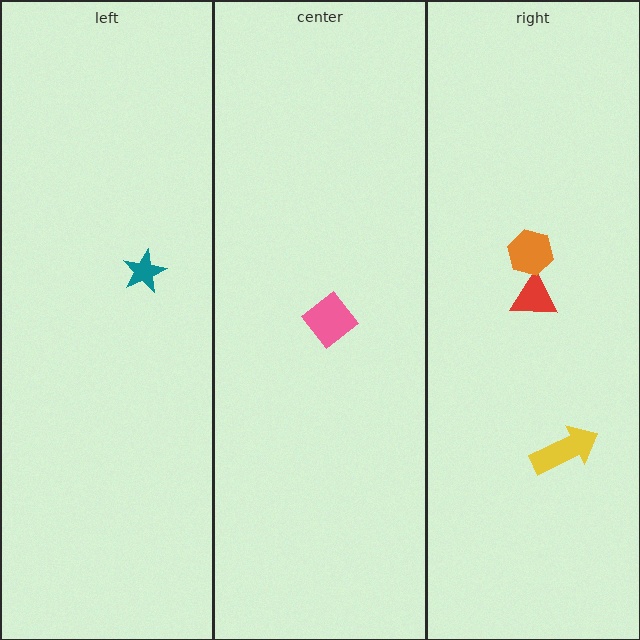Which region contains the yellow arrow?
The right region.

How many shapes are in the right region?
3.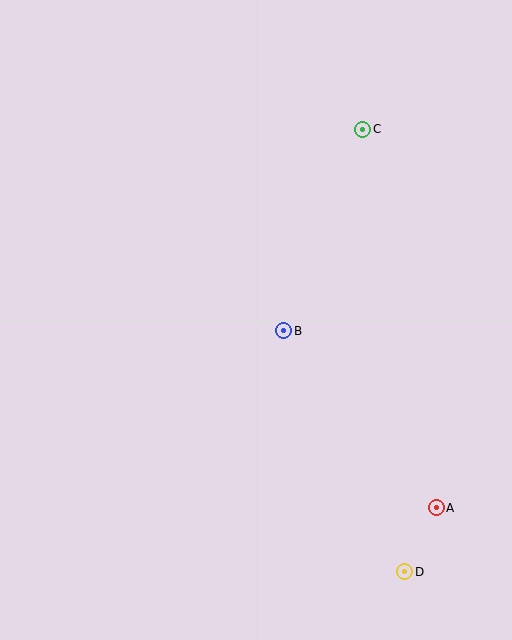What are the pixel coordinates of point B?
Point B is at (284, 331).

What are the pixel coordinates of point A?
Point A is at (436, 508).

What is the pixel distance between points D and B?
The distance between D and B is 270 pixels.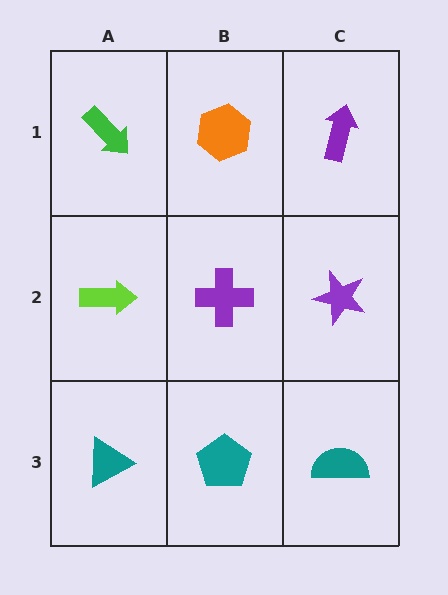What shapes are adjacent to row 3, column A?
A lime arrow (row 2, column A), a teal pentagon (row 3, column B).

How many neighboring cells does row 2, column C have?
3.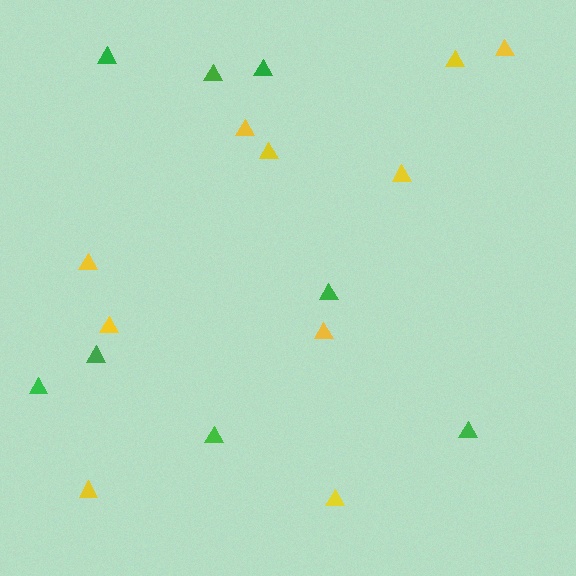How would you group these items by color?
There are 2 groups: one group of green triangles (8) and one group of yellow triangles (10).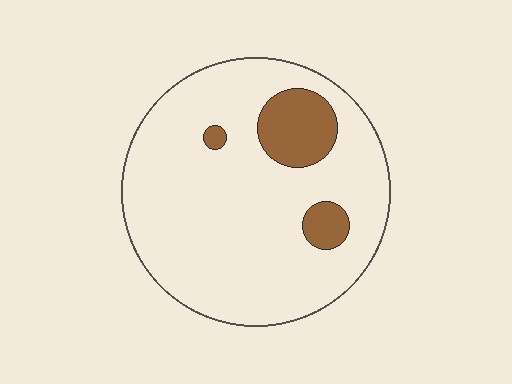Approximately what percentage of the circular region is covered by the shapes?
Approximately 15%.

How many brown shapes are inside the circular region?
3.